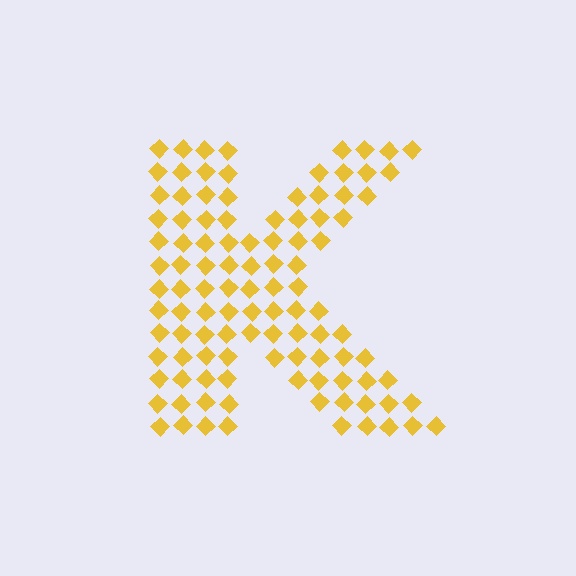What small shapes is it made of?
It is made of small diamonds.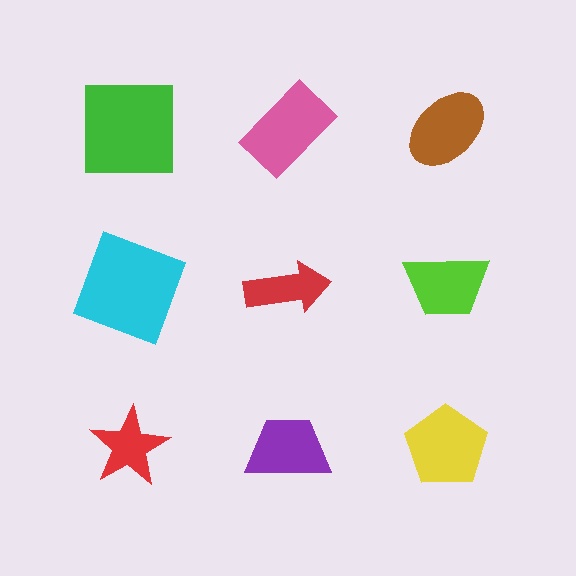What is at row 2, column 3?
A lime trapezoid.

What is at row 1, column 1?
A green square.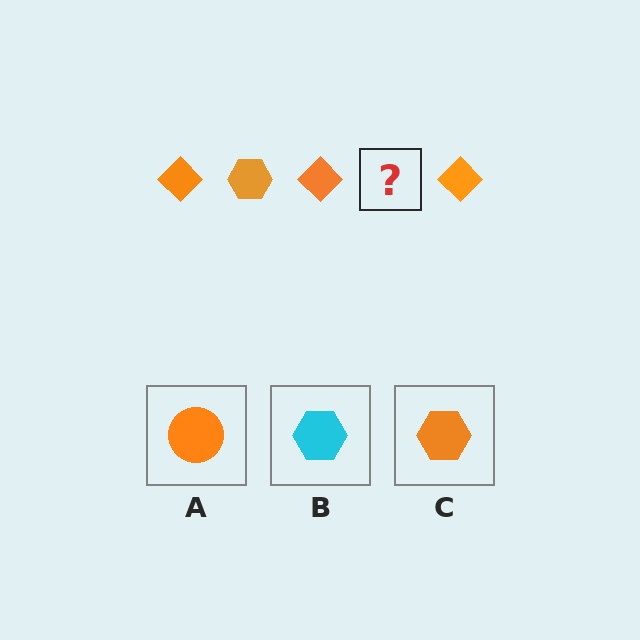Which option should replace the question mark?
Option C.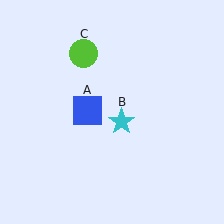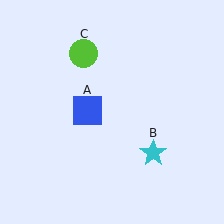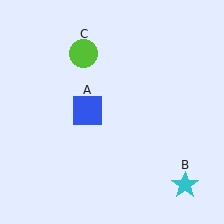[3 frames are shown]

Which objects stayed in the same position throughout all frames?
Blue square (object A) and lime circle (object C) remained stationary.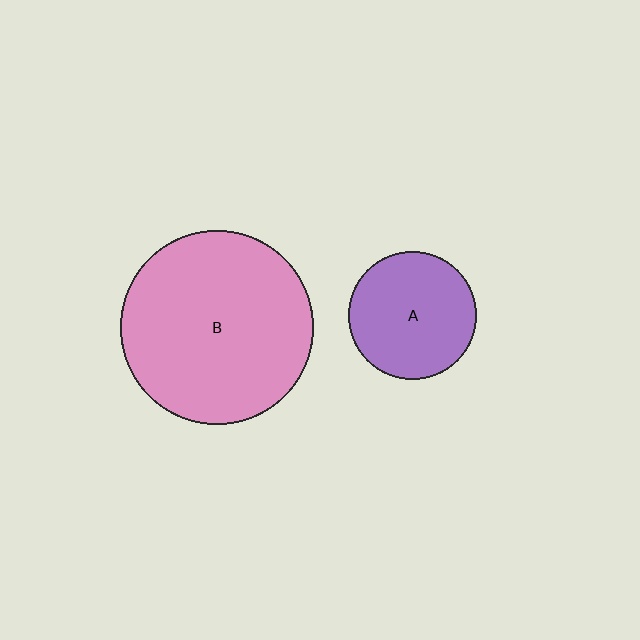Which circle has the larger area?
Circle B (pink).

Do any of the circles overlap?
No, none of the circles overlap.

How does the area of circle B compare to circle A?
Approximately 2.3 times.